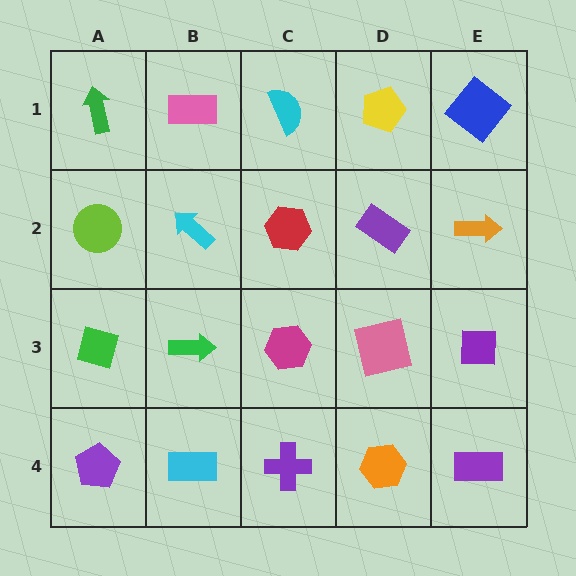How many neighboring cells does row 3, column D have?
4.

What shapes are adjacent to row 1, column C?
A red hexagon (row 2, column C), a pink rectangle (row 1, column B), a yellow pentagon (row 1, column D).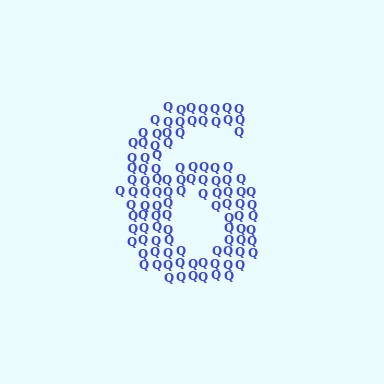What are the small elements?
The small elements are letter Q's.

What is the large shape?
The large shape is the digit 6.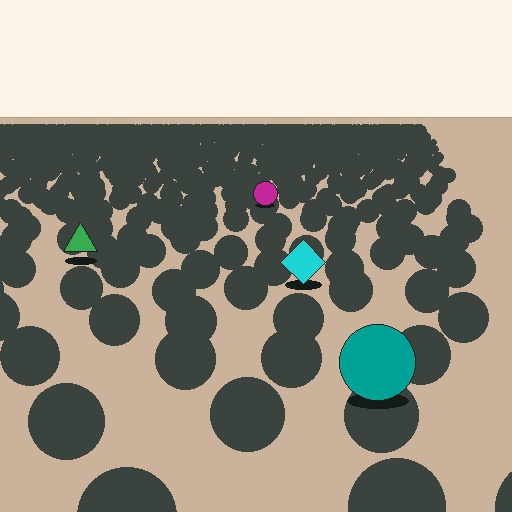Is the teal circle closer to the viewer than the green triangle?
Yes. The teal circle is closer — you can tell from the texture gradient: the ground texture is coarser near it.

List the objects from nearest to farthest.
From nearest to farthest: the teal circle, the cyan diamond, the green triangle, the magenta circle.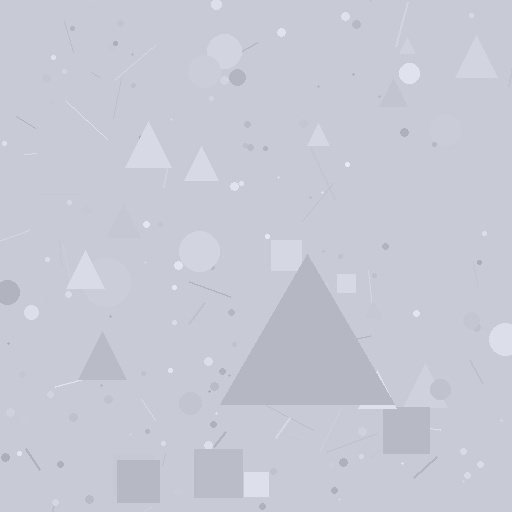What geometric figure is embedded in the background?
A triangle is embedded in the background.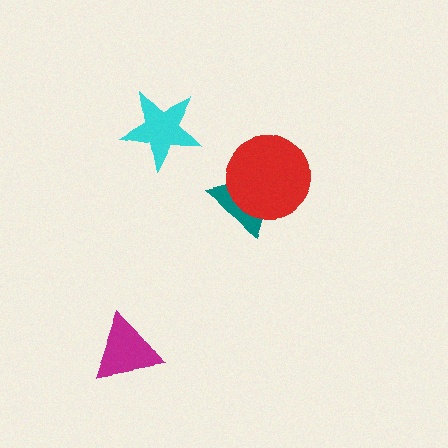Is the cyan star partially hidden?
No, no other shape covers it.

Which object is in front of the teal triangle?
The red circle is in front of the teal triangle.